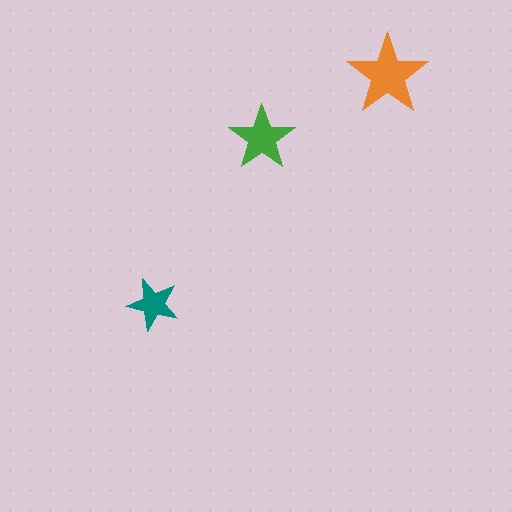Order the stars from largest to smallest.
the orange one, the green one, the teal one.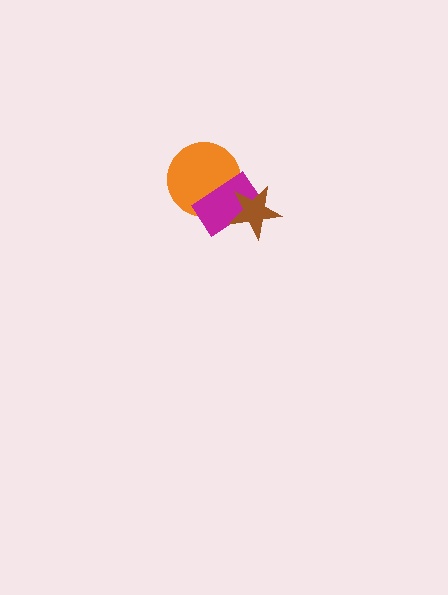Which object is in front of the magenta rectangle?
The brown star is in front of the magenta rectangle.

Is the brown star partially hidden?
No, no other shape covers it.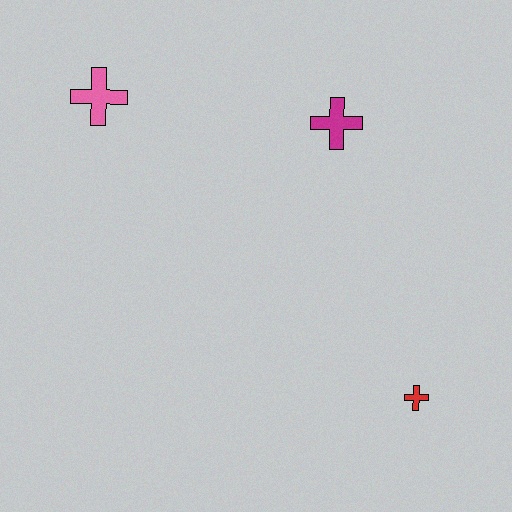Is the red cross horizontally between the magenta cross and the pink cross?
No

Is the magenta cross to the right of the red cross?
No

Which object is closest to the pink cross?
The magenta cross is closest to the pink cross.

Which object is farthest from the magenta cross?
The red cross is farthest from the magenta cross.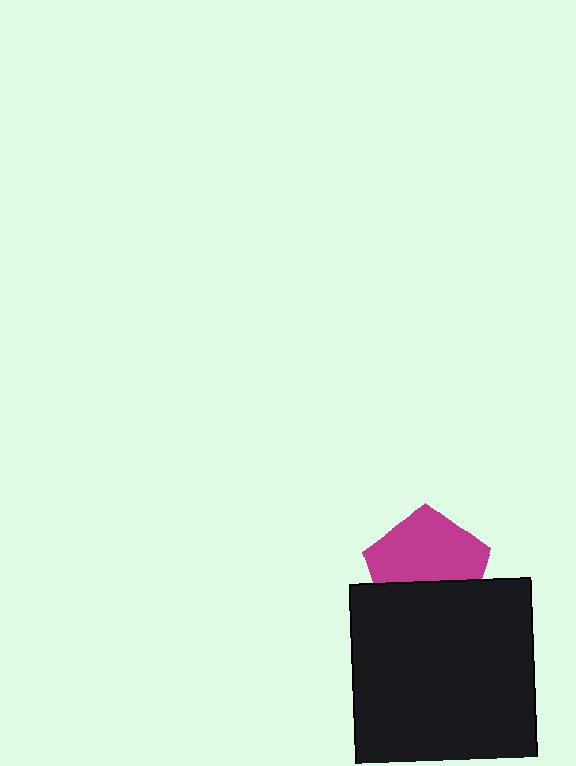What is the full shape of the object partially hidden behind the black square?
The partially hidden object is a magenta pentagon.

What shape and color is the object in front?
The object in front is a black square.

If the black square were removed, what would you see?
You would see the complete magenta pentagon.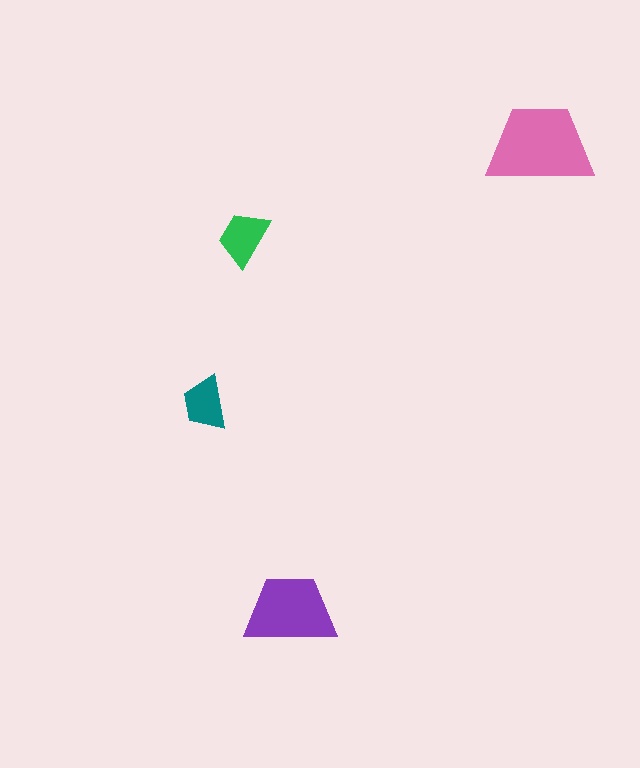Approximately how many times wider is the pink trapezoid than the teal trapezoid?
About 2 times wider.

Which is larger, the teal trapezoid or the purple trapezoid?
The purple one.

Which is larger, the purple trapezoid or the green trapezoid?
The purple one.